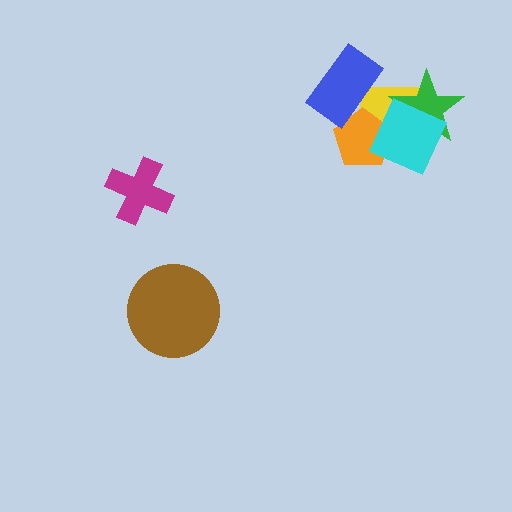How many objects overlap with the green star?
2 objects overlap with the green star.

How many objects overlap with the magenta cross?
0 objects overlap with the magenta cross.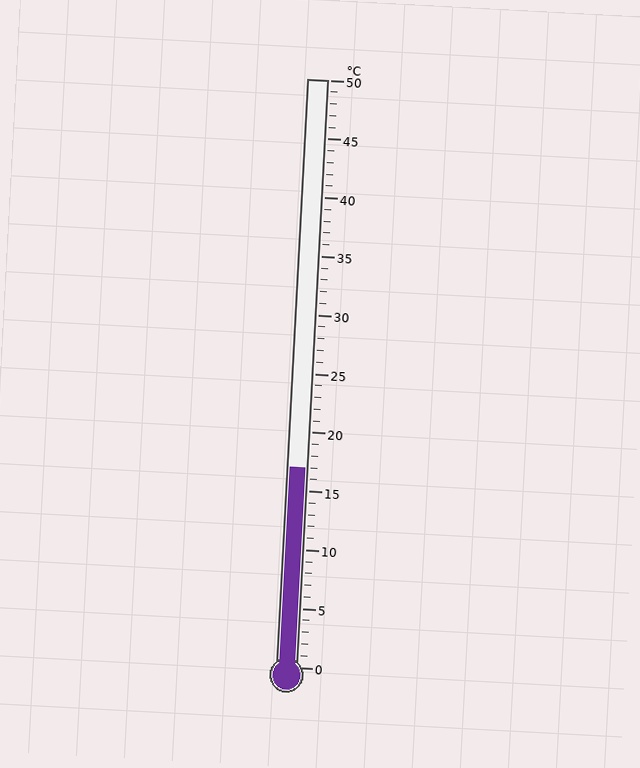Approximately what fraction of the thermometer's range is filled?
The thermometer is filled to approximately 35% of its range.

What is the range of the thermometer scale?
The thermometer scale ranges from 0°C to 50°C.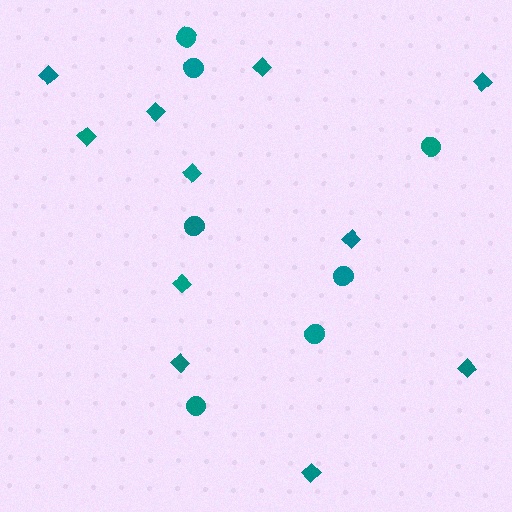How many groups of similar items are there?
There are 2 groups: one group of diamonds (11) and one group of circles (7).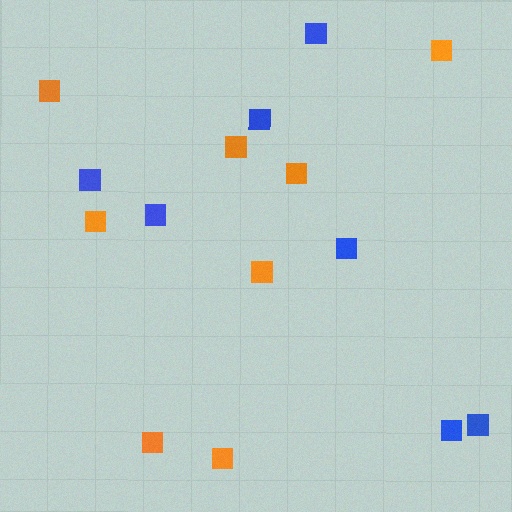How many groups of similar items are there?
There are 2 groups: one group of orange squares (8) and one group of blue squares (7).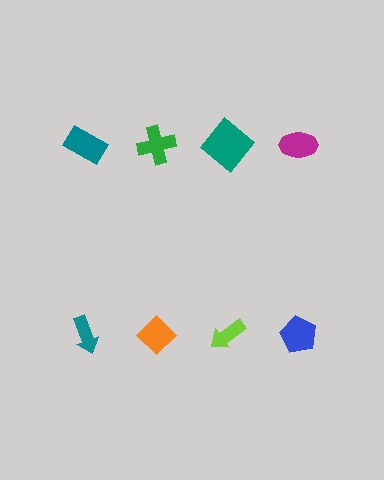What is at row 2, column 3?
A lime arrow.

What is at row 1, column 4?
A magenta ellipse.